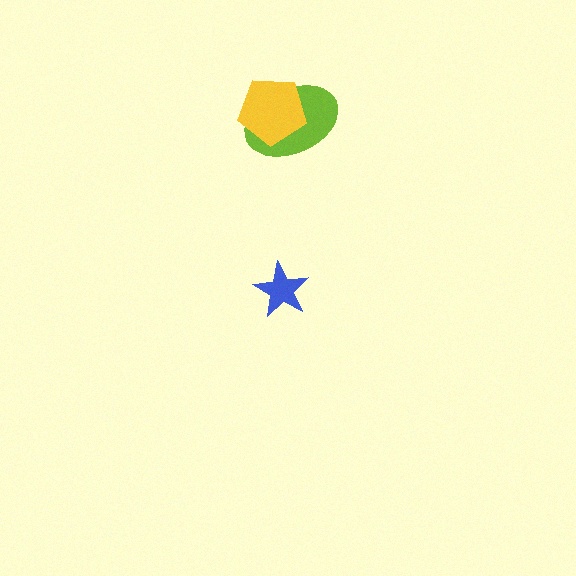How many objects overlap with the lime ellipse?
1 object overlaps with the lime ellipse.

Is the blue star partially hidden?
No, no other shape covers it.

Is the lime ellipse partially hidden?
Yes, it is partially covered by another shape.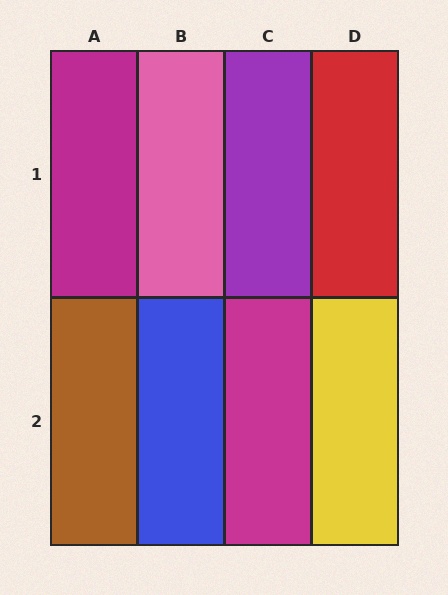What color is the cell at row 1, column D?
Red.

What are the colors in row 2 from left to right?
Brown, blue, magenta, yellow.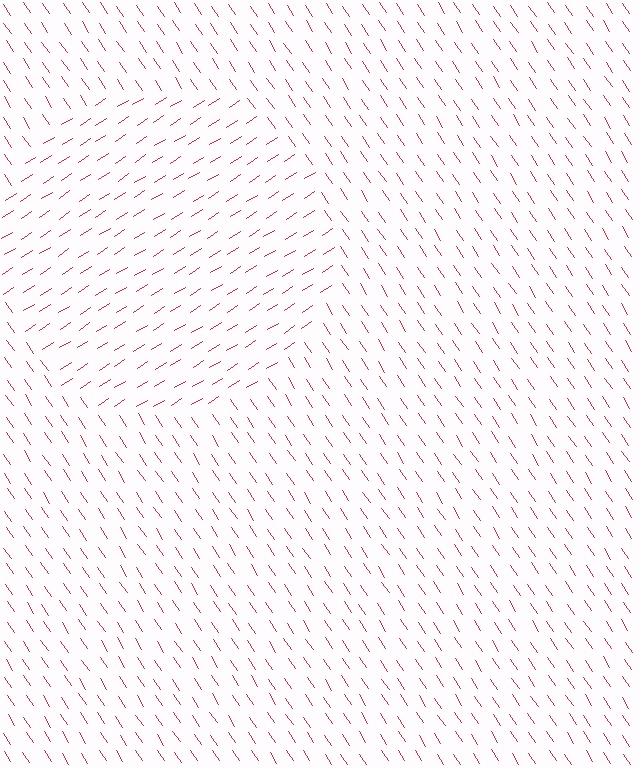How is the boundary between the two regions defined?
The boundary is defined purely by a change in line orientation (approximately 89 degrees difference). All lines are the same color and thickness.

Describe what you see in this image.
The image is filled with small red line segments. A circle region in the image has lines oriented differently from the surrounding lines, creating a visible texture boundary.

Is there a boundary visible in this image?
Yes, there is a texture boundary formed by a change in line orientation.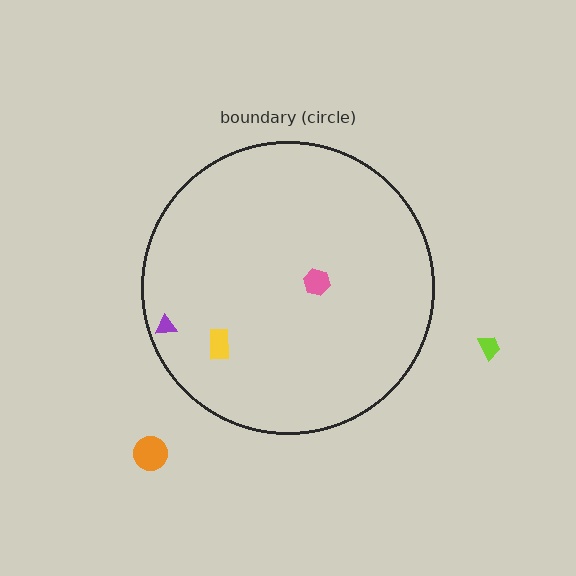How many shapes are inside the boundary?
3 inside, 2 outside.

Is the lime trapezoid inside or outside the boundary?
Outside.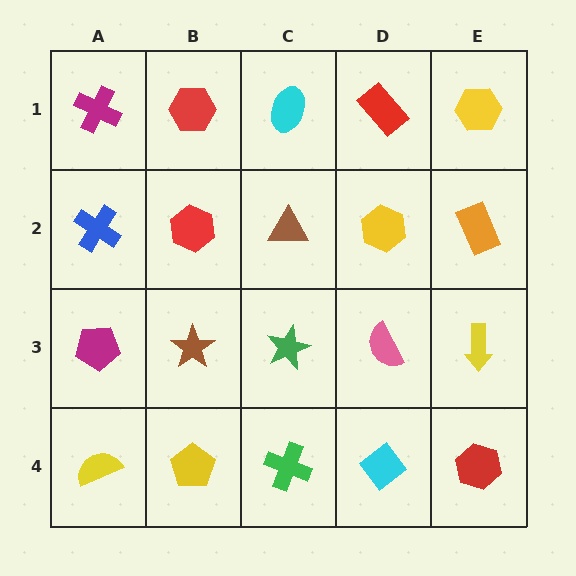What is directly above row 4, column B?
A brown star.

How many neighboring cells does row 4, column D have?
3.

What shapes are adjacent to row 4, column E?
A yellow arrow (row 3, column E), a cyan diamond (row 4, column D).